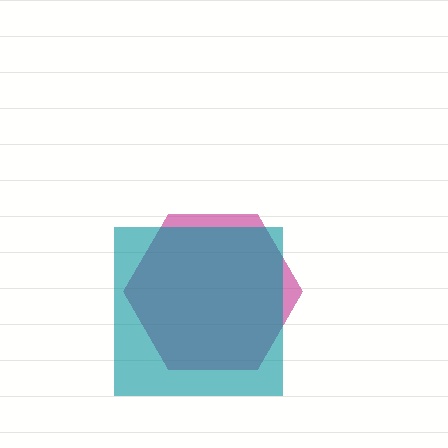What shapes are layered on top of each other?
The layered shapes are: a magenta hexagon, a teal square.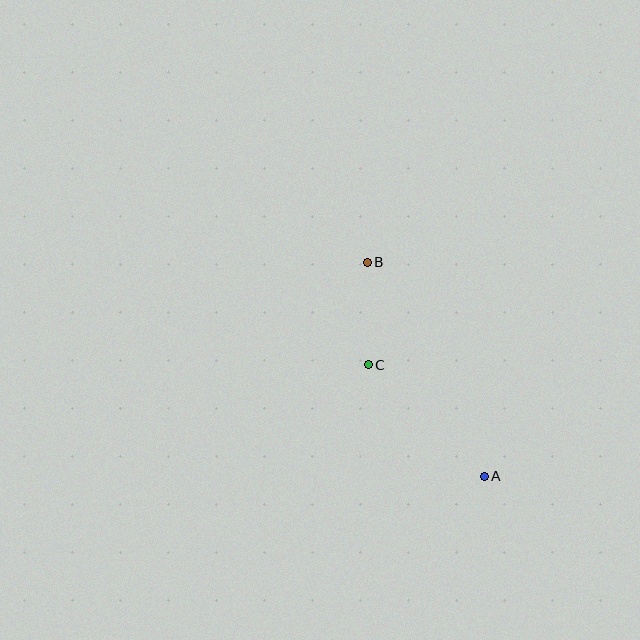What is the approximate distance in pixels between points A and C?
The distance between A and C is approximately 161 pixels.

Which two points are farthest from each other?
Points A and B are farthest from each other.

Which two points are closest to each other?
Points B and C are closest to each other.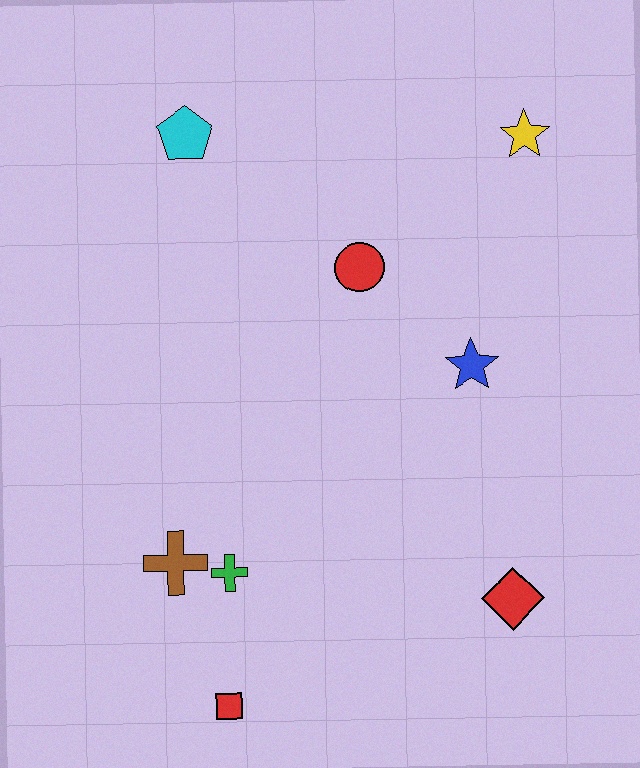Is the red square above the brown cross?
No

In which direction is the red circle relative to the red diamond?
The red circle is above the red diamond.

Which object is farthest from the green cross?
The yellow star is farthest from the green cross.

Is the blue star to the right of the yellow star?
No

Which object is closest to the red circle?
The blue star is closest to the red circle.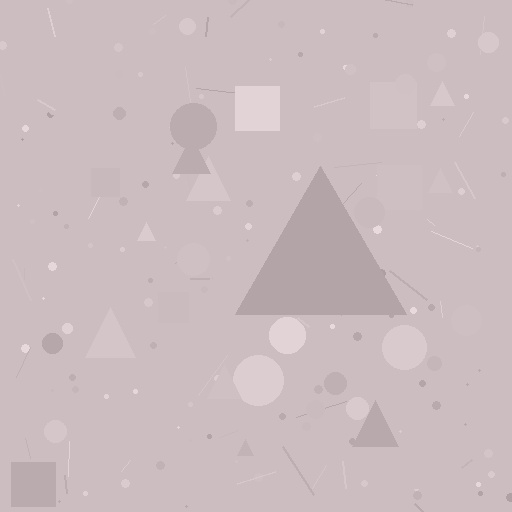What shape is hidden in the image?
A triangle is hidden in the image.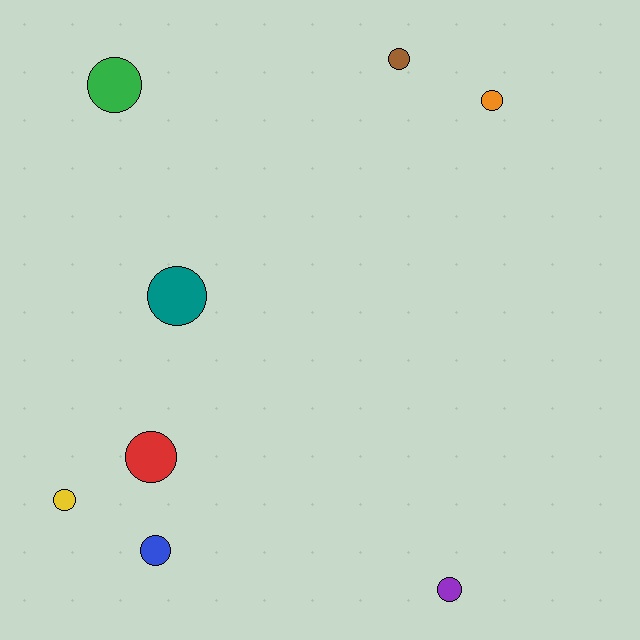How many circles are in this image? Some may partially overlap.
There are 8 circles.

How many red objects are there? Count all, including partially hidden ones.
There is 1 red object.